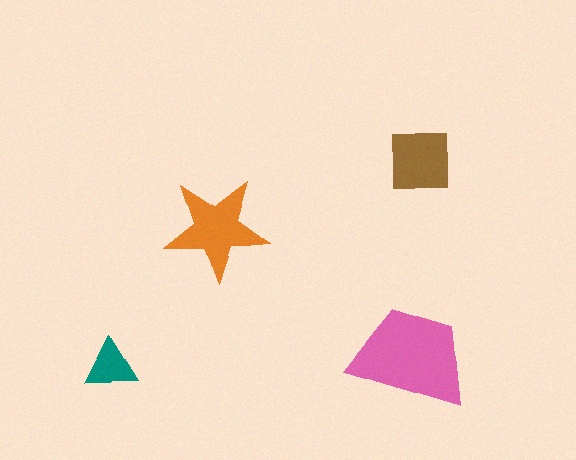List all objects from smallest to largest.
The teal triangle, the brown square, the orange star, the pink trapezoid.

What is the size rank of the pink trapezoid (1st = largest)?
1st.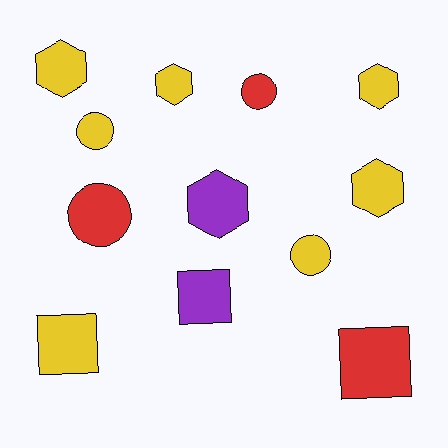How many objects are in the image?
There are 12 objects.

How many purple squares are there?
There is 1 purple square.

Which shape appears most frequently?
Hexagon, with 5 objects.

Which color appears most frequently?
Yellow, with 7 objects.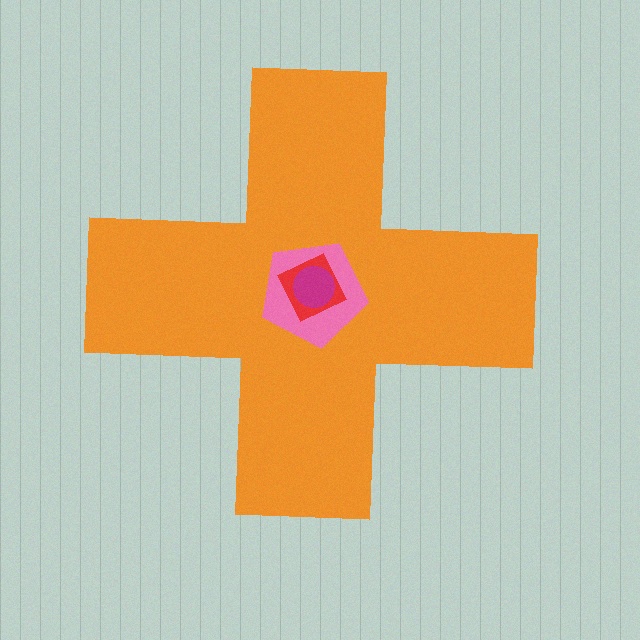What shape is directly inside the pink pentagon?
The red square.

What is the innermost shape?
The magenta circle.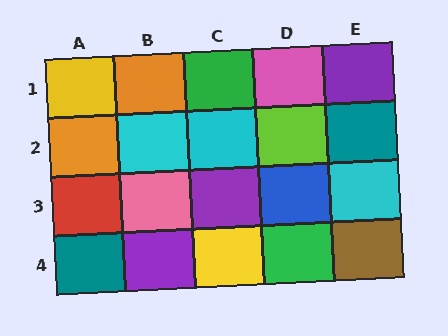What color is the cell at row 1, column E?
Purple.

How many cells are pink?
2 cells are pink.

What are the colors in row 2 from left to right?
Orange, cyan, cyan, lime, teal.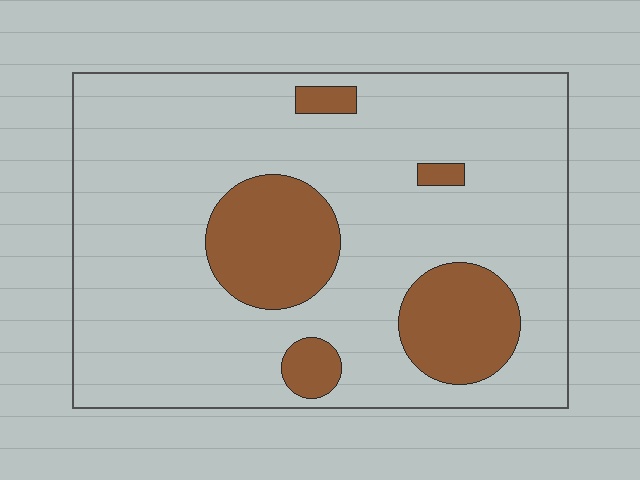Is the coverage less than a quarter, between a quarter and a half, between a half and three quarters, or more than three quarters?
Less than a quarter.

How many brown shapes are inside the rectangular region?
5.